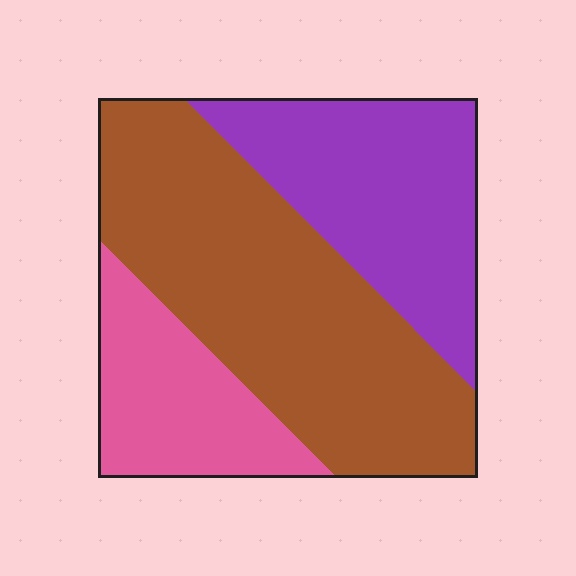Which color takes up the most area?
Brown, at roughly 50%.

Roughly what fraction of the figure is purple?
Purple covers about 30% of the figure.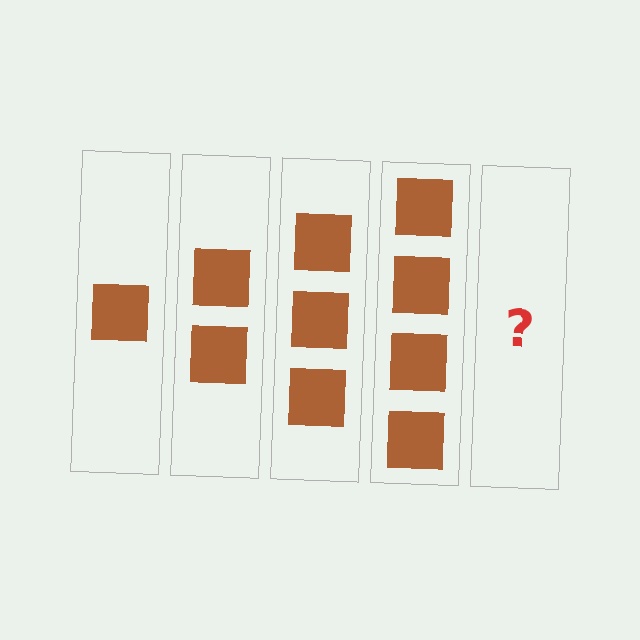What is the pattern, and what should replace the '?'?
The pattern is that each step adds one more square. The '?' should be 5 squares.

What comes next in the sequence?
The next element should be 5 squares.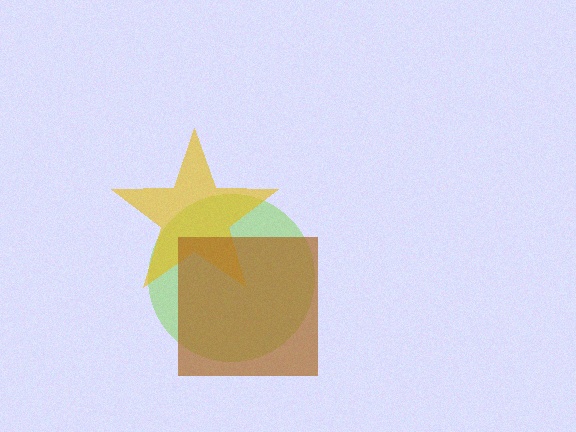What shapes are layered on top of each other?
The layered shapes are: a lime circle, a yellow star, a brown square.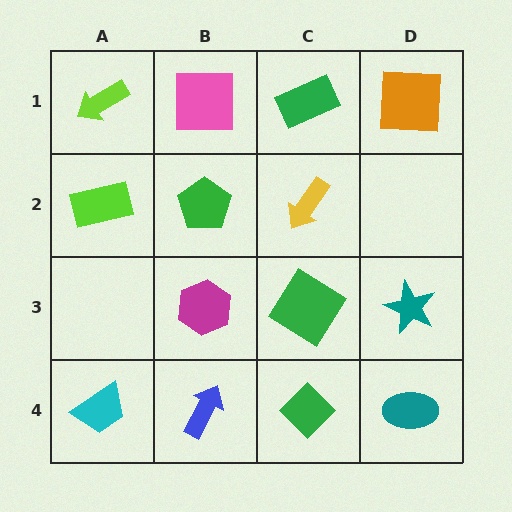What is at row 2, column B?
A green pentagon.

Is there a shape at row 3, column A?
No, that cell is empty.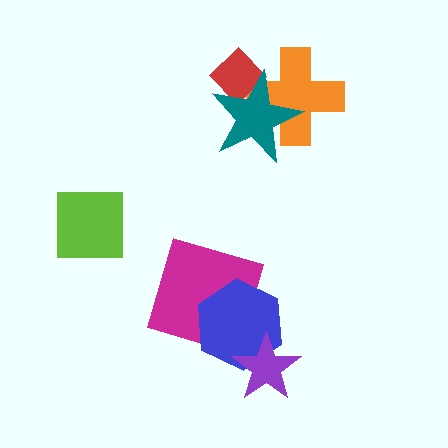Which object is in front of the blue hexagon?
The purple star is in front of the blue hexagon.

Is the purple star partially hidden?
No, no other shape covers it.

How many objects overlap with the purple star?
1 object overlaps with the purple star.